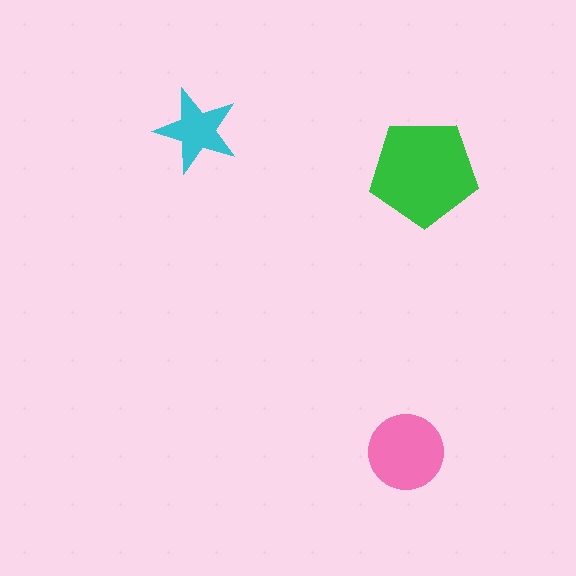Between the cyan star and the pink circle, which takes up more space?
The pink circle.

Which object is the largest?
The green pentagon.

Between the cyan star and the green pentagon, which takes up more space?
The green pentagon.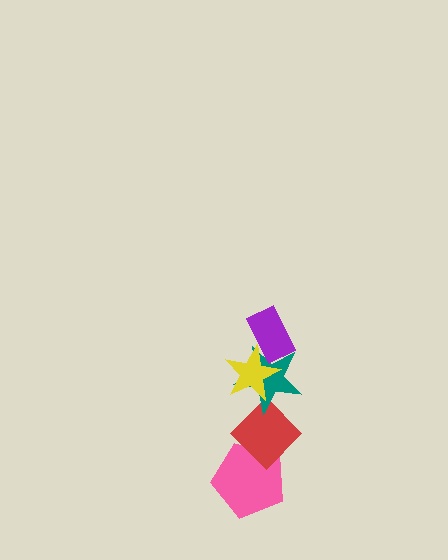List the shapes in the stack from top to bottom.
From top to bottom: the purple rectangle, the yellow star, the teal star, the red diamond, the pink pentagon.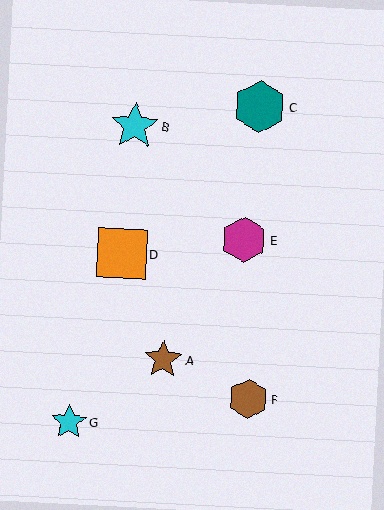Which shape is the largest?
The teal hexagon (labeled C) is the largest.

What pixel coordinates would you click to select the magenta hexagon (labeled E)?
Click at (244, 240) to select the magenta hexagon E.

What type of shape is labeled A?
Shape A is a brown star.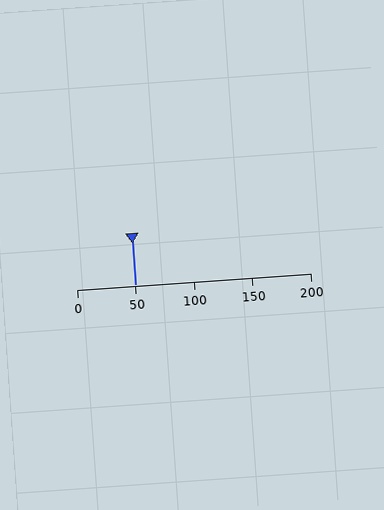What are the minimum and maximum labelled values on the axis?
The axis runs from 0 to 200.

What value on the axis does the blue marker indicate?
The marker indicates approximately 50.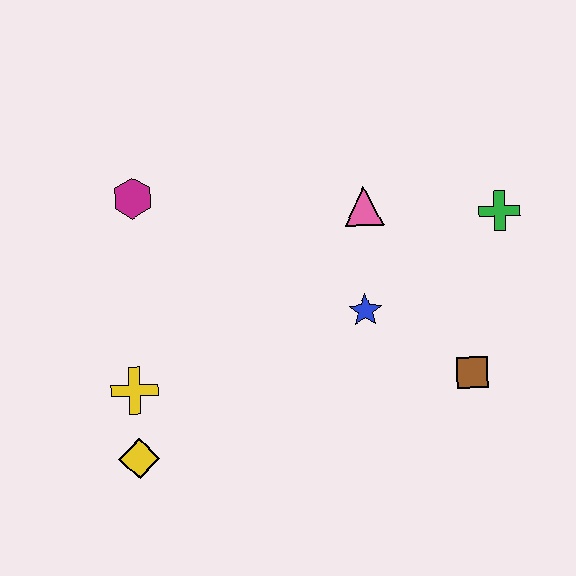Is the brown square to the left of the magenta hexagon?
No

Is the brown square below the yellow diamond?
No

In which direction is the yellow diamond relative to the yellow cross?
The yellow diamond is below the yellow cross.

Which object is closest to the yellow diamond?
The yellow cross is closest to the yellow diamond.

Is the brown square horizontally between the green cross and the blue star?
Yes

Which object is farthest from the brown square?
The magenta hexagon is farthest from the brown square.